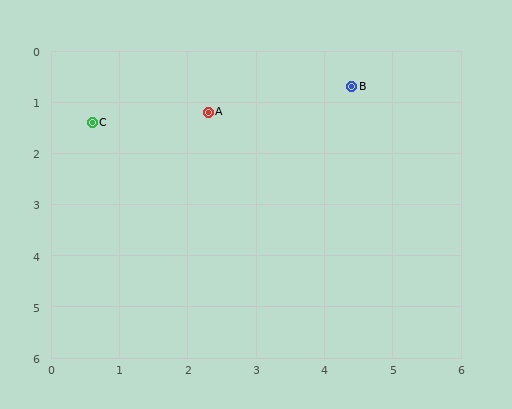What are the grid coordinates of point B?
Point B is at approximately (4.4, 0.7).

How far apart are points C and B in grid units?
Points C and B are about 3.9 grid units apart.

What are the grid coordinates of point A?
Point A is at approximately (2.3, 1.2).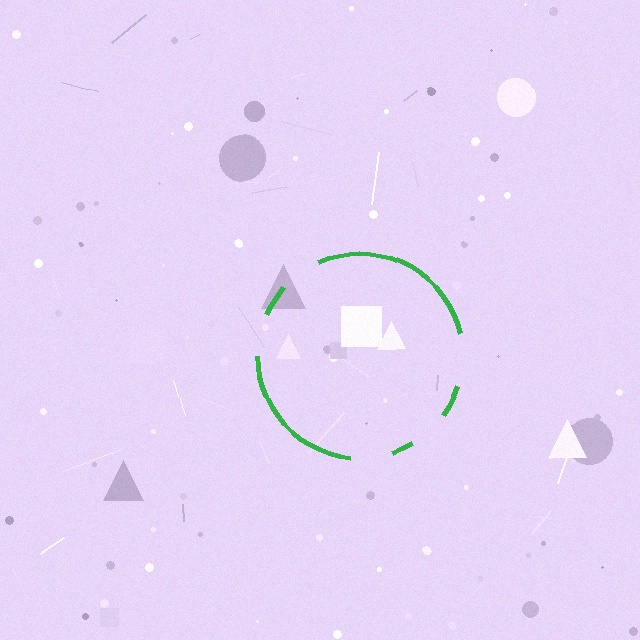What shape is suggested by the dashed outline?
The dashed outline suggests a circle.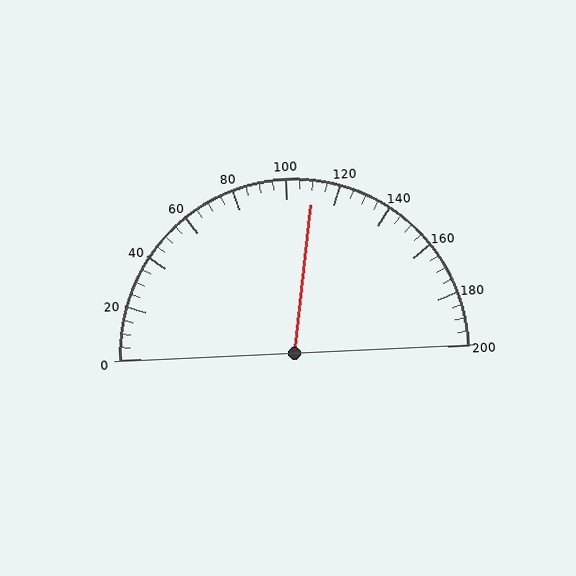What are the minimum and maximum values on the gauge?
The gauge ranges from 0 to 200.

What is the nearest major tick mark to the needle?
The nearest major tick mark is 120.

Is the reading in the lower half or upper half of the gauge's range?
The reading is in the upper half of the range (0 to 200).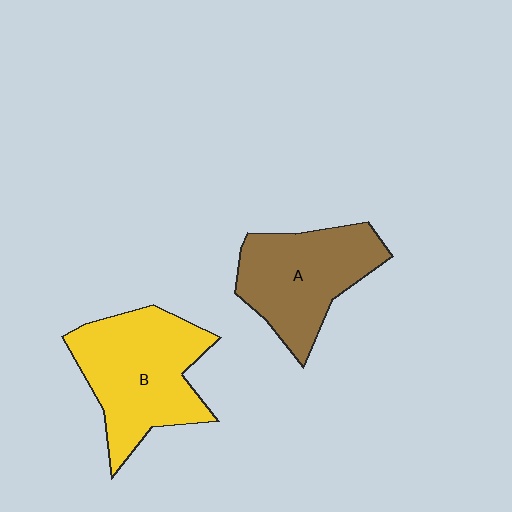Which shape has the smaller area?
Shape A (brown).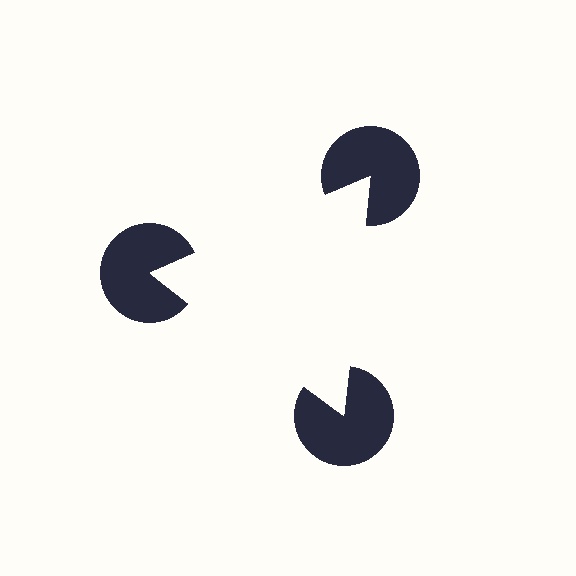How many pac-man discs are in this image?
There are 3 — one at each vertex of the illusory triangle.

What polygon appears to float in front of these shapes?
An illusory triangle — its edges are inferred from the aligned wedge cuts in the pac-man discs, not physically drawn.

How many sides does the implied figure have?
3 sides.